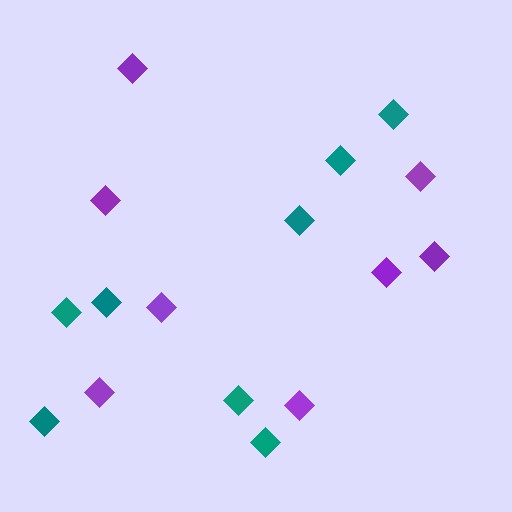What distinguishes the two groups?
There are 2 groups: one group of teal diamonds (8) and one group of purple diamonds (8).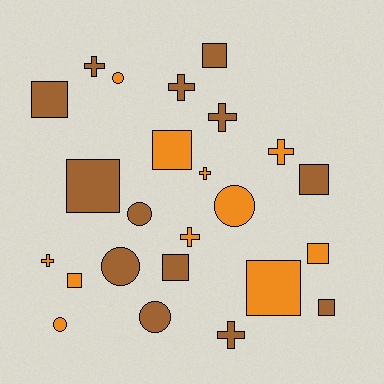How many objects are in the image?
There are 24 objects.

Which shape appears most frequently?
Square, with 10 objects.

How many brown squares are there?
There are 6 brown squares.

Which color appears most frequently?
Brown, with 13 objects.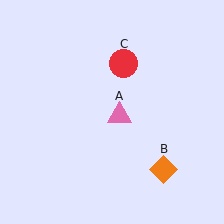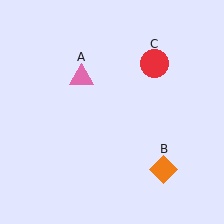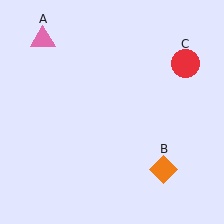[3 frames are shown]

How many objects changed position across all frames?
2 objects changed position: pink triangle (object A), red circle (object C).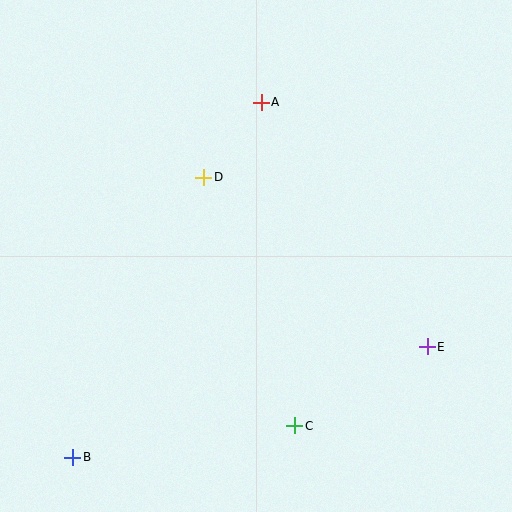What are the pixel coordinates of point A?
Point A is at (261, 102).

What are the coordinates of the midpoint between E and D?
The midpoint between E and D is at (316, 262).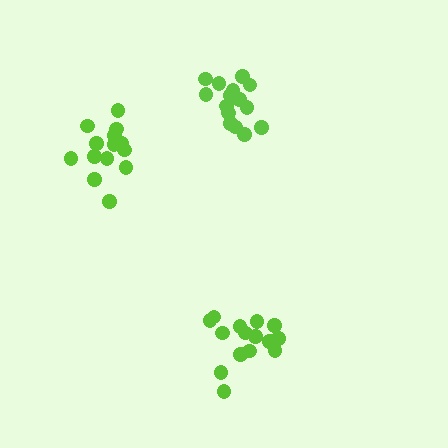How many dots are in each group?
Group 1: 15 dots, Group 2: 15 dots, Group 3: 14 dots (44 total).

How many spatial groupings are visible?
There are 3 spatial groupings.